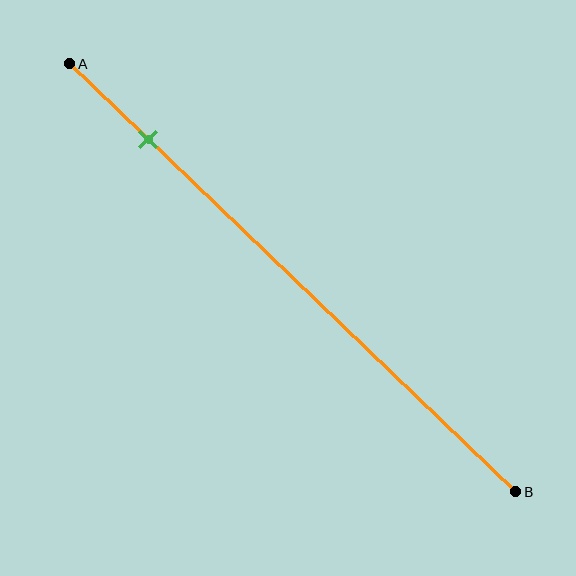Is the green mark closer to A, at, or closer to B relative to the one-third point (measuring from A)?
The green mark is closer to point A than the one-third point of segment AB.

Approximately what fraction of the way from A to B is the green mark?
The green mark is approximately 20% of the way from A to B.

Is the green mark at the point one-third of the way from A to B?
No, the mark is at about 20% from A, not at the 33% one-third point.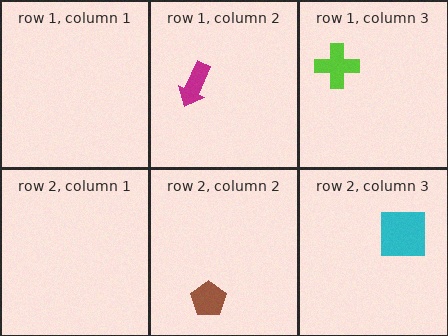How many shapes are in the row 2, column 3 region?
1.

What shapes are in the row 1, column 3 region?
The lime cross.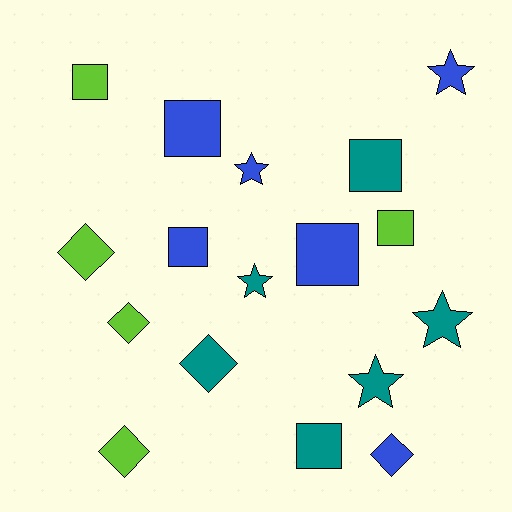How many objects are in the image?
There are 17 objects.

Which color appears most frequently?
Teal, with 6 objects.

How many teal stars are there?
There are 3 teal stars.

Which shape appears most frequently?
Square, with 7 objects.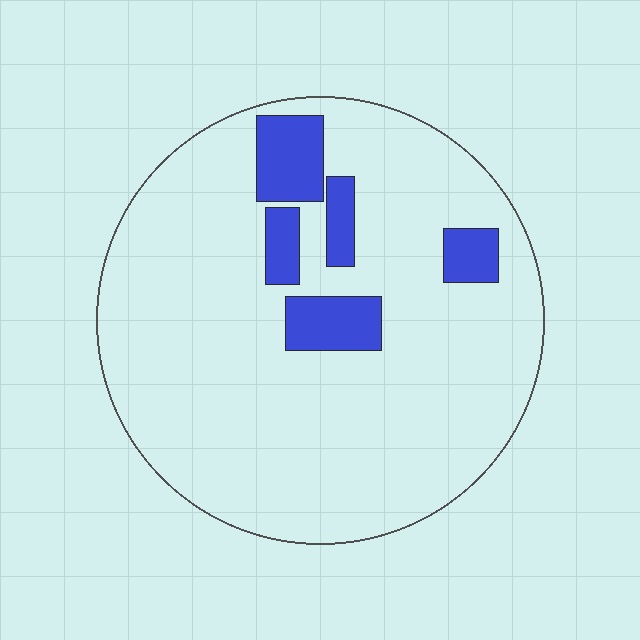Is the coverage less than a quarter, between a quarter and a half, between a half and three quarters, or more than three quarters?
Less than a quarter.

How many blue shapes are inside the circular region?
5.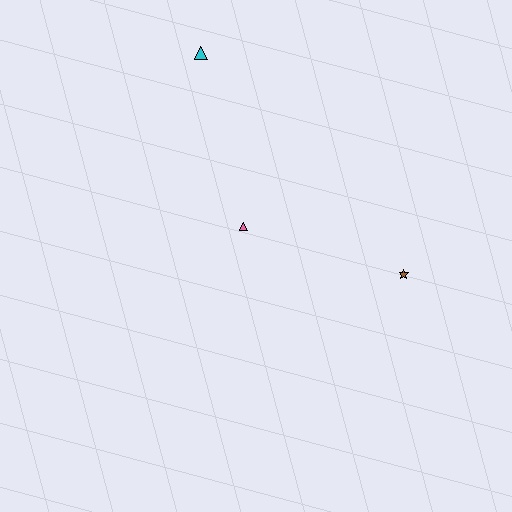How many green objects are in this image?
There are no green objects.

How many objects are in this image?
There are 3 objects.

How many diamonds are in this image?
There are no diamonds.